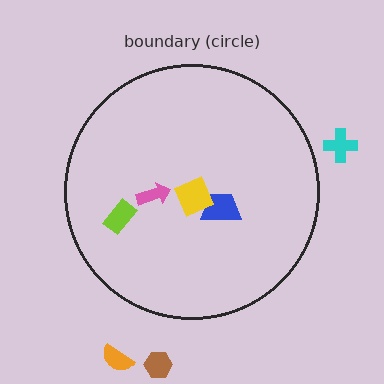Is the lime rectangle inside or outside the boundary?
Inside.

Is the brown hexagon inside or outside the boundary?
Outside.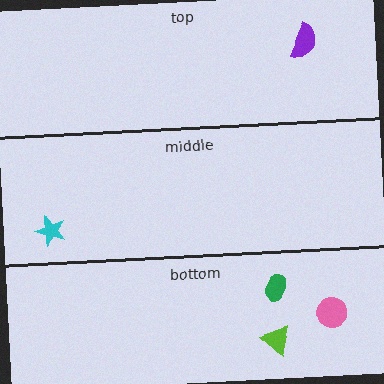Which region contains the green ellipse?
The bottom region.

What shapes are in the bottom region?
The pink circle, the green ellipse, the lime triangle.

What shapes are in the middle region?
The cyan star.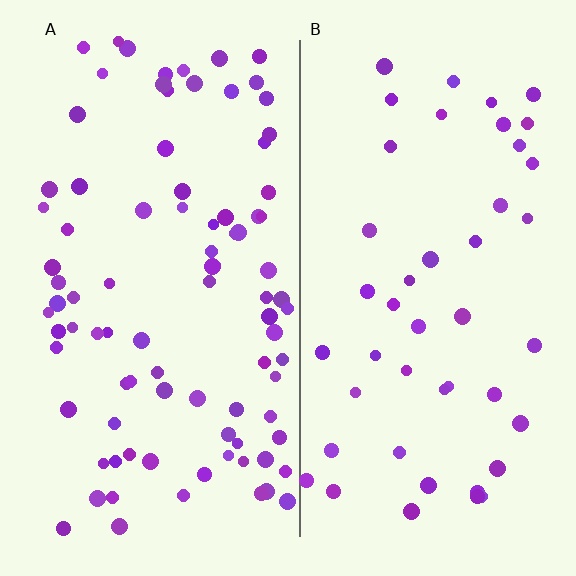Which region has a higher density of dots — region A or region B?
A (the left).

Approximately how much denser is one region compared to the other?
Approximately 2.0× — region A over region B.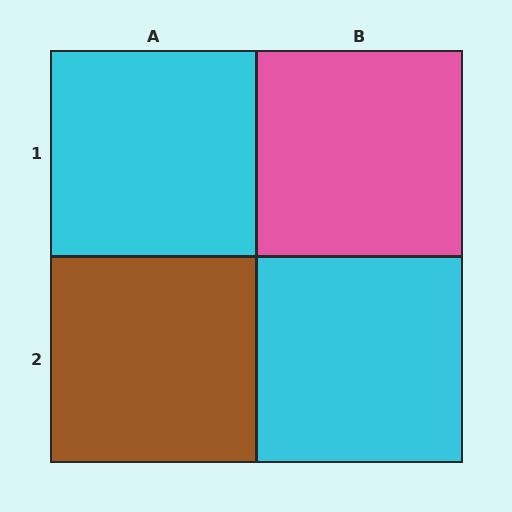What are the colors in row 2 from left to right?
Brown, cyan.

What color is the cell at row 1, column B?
Pink.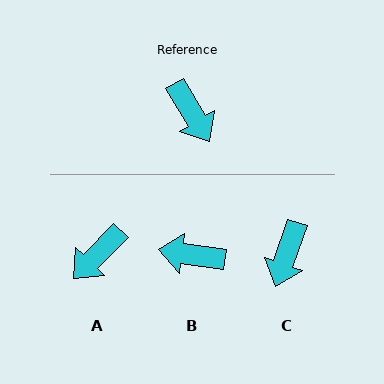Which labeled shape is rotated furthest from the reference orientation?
B, about 130 degrees away.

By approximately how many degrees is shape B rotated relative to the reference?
Approximately 130 degrees clockwise.